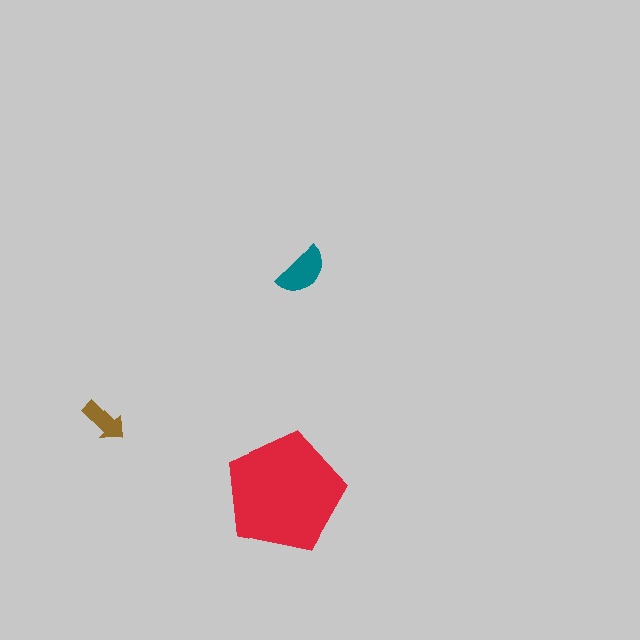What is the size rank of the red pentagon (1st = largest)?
1st.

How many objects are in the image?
There are 3 objects in the image.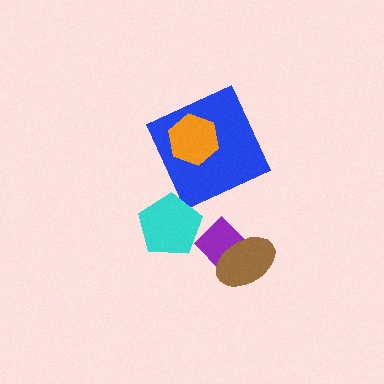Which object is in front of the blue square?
The orange hexagon is in front of the blue square.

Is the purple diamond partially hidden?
Yes, it is partially covered by another shape.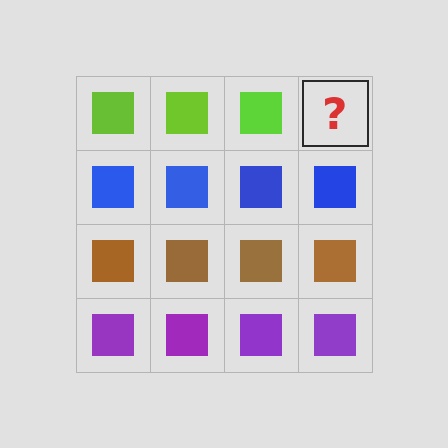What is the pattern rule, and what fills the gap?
The rule is that each row has a consistent color. The gap should be filled with a lime square.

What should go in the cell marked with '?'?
The missing cell should contain a lime square.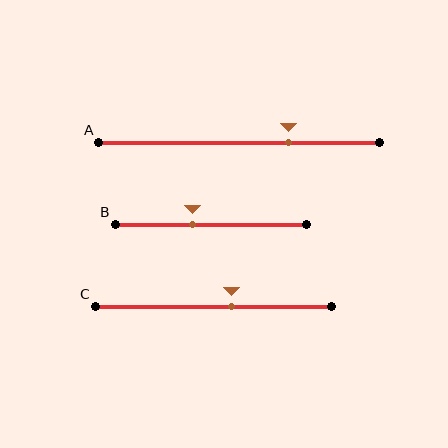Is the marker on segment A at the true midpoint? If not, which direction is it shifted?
No, the marker on segment A is shifted to the right by about 18% of the segment length.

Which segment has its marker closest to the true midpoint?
Segment C has its marker closest to the true midpoint.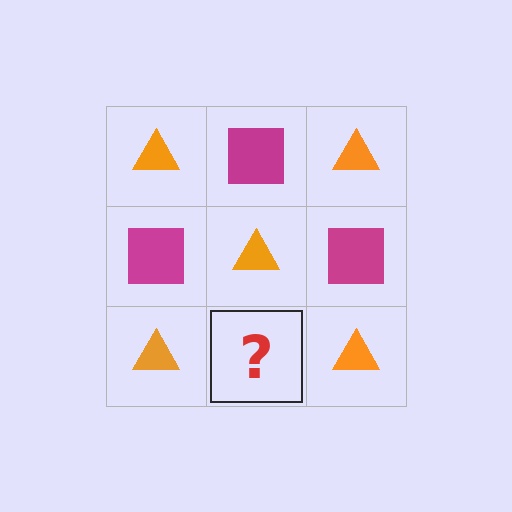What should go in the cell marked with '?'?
The missing cell should contain a magenta square.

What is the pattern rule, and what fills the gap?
The rule is that it alternates orange triangle and magenta square in a checkerboard pattern. The gap should be filled with a magenta square.